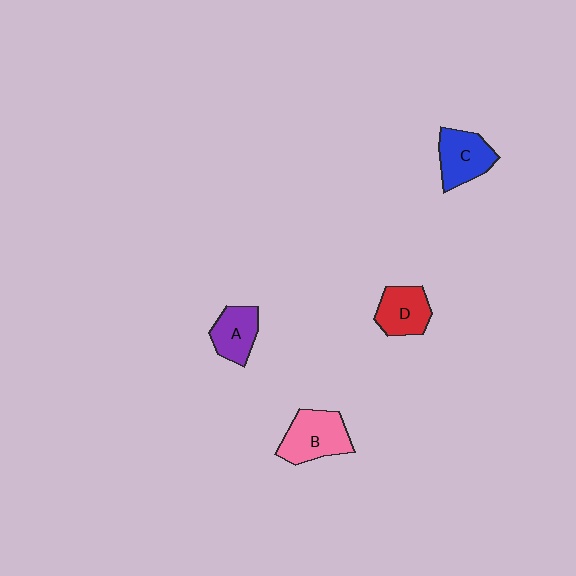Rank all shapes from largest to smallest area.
From largest to smallest: B (pink), C (blue), D (red), A (purple).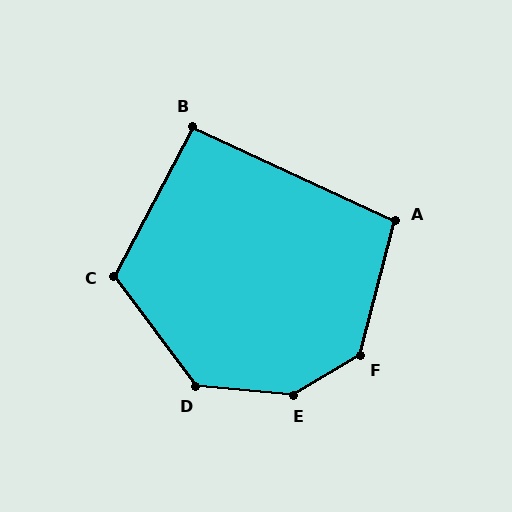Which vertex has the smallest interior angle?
B, at approximately 93 degrees.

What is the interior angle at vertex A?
Approximately 100 degrees (obtuse).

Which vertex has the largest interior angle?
E, at approximately 145 degrees.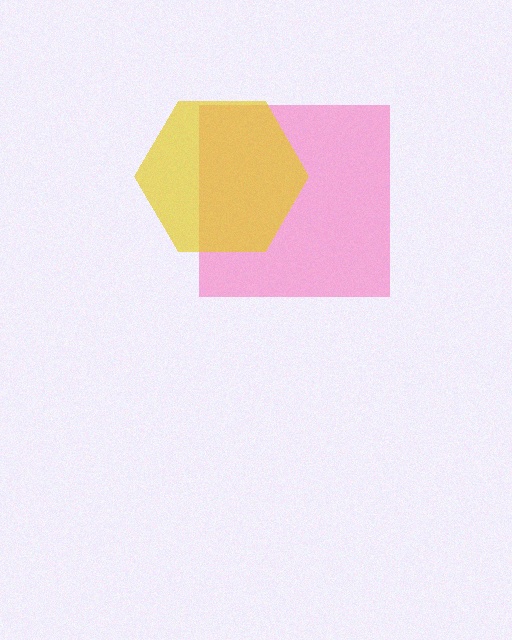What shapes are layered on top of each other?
The layered shapes are: a pink square, a yellow hexagon.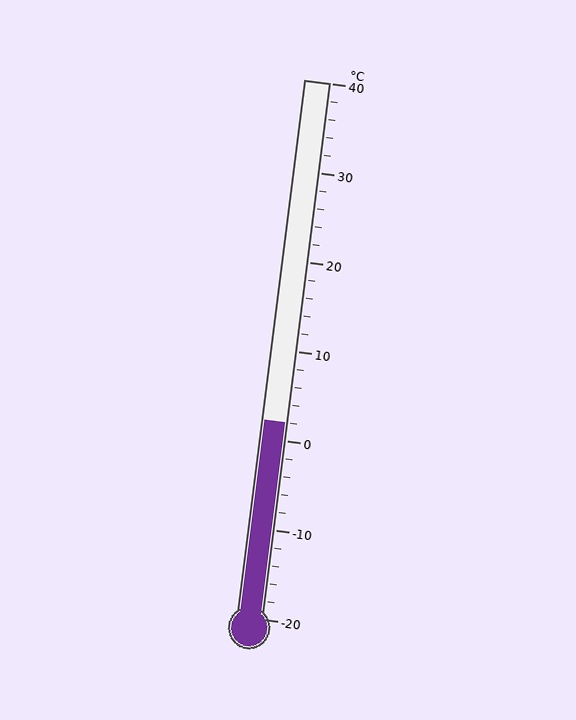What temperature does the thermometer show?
The thermometer shows approximately 2°C.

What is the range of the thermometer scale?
The thermometer scale ranges from -20°C to 40°C.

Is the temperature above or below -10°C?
The temperature is above -10°C.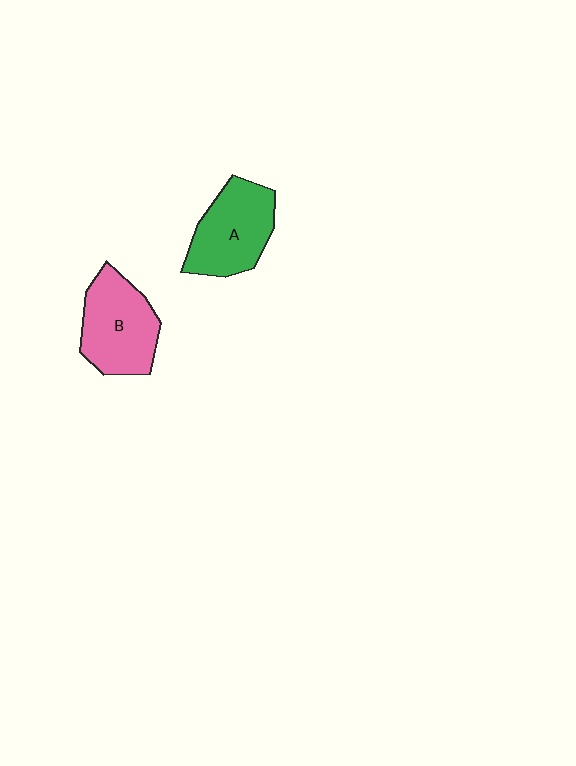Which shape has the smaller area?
Shape A (green).